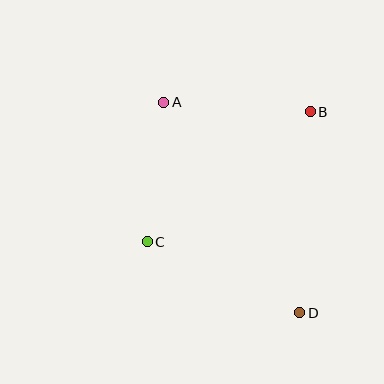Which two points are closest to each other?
Points A and C are closest to each other.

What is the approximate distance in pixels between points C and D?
The distance between C and D is approximately 168 pixels.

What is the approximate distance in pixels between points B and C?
The distance between B and C is approximately 209 pixels.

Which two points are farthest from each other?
Points A and D are farthest from each other.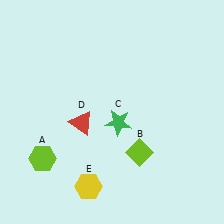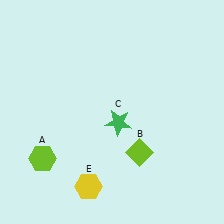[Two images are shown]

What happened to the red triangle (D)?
The red triangle (D) was removed in Image 2. It was in the bottom-left area of Image 1.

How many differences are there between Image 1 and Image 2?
There is 1 difference between the two images.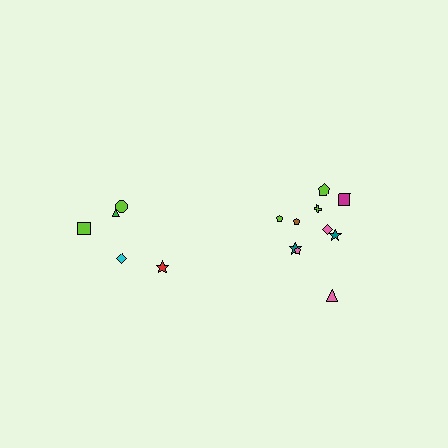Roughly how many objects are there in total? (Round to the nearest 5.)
Roughly 15 objects in total.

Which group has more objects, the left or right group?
The right group.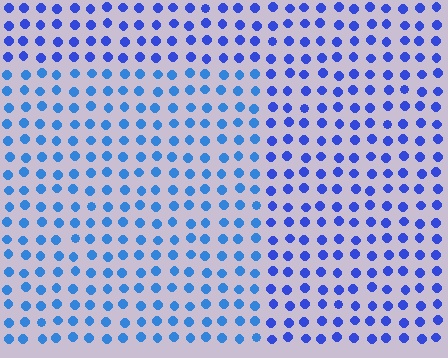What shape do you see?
I see a rectangle.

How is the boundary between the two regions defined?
The boundary is defined purely by a slight shift in hue (about 22 degrees). Spacing, size, and orientation are identical on both sides.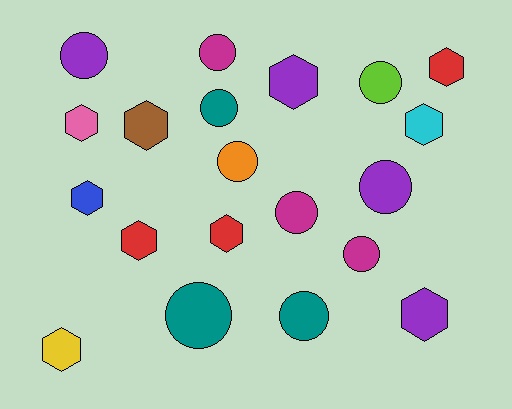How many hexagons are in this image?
There are 10 hexagons.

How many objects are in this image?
There are 20 objects.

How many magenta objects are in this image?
There are 3 magenta objects.